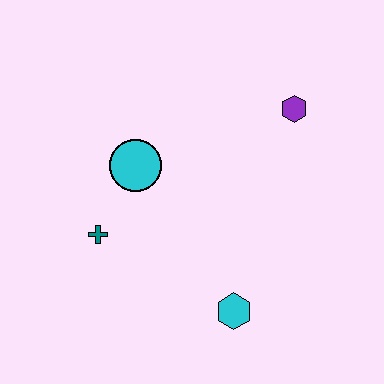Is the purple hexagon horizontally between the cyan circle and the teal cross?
No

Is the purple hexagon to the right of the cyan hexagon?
Yes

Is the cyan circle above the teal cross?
Yes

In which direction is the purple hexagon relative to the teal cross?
The purple hexagon is to the right of the teal cross.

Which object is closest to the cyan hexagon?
The teal cross is closest to the cyan hexagon.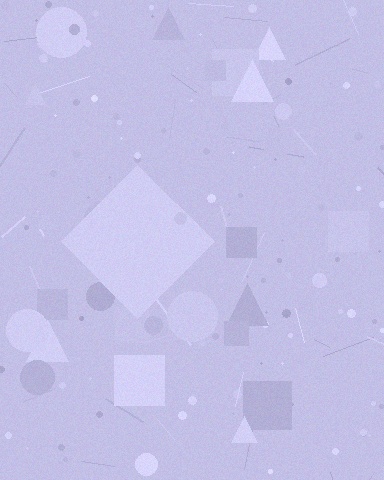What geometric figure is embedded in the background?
A diamond is embedded in the background.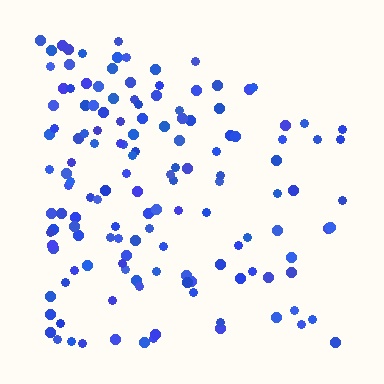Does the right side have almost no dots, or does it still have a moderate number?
Still a moderate number, just noticeably fewer than the left.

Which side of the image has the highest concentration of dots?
The left.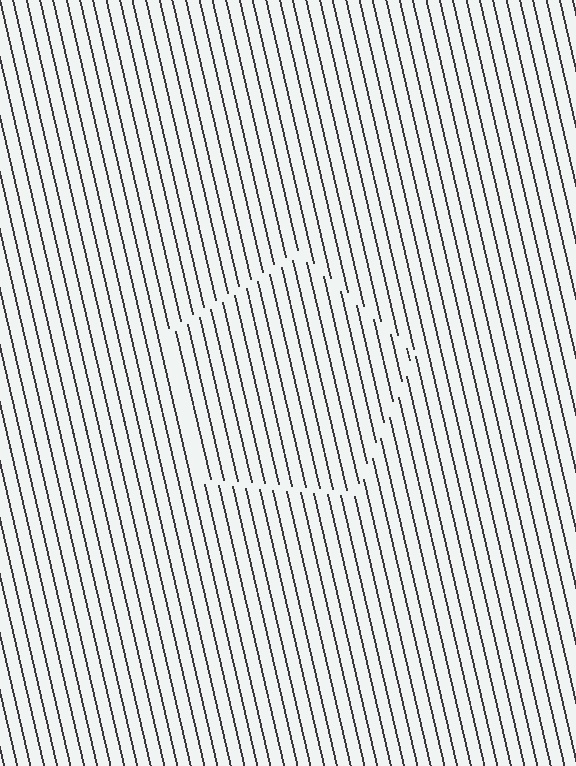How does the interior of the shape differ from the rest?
The interior of the shape contains the same grating, shifted by half a period — the contour is defined by the phase discontinuity where line-ends from the inner and outer gratings abut.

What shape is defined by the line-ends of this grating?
An illusory pentagon. The interior of the shape contains the same grating, shifted by half a period — the contour is defined by the phase discontinuity where line-ends from the inner and outer gratings abut.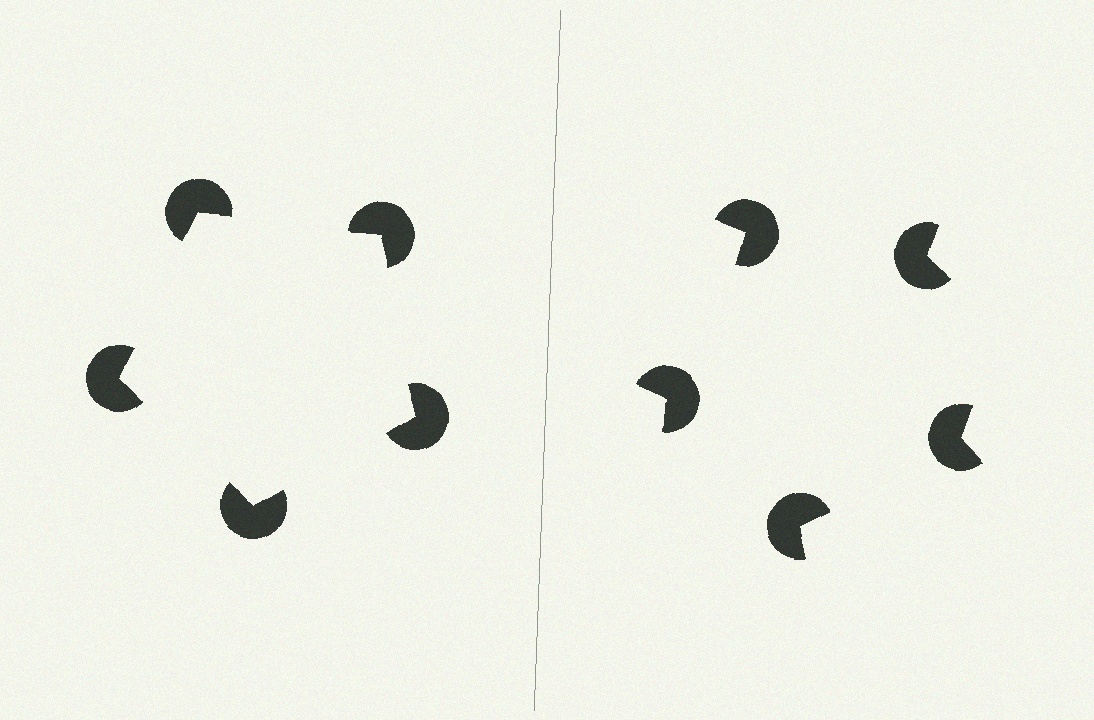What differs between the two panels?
The pac-man discs are positioned identically on both sides; only the wedge orientations differ. On the left they align to a pentagon; on the right they are misaligned.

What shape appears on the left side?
An illusory pentagon.